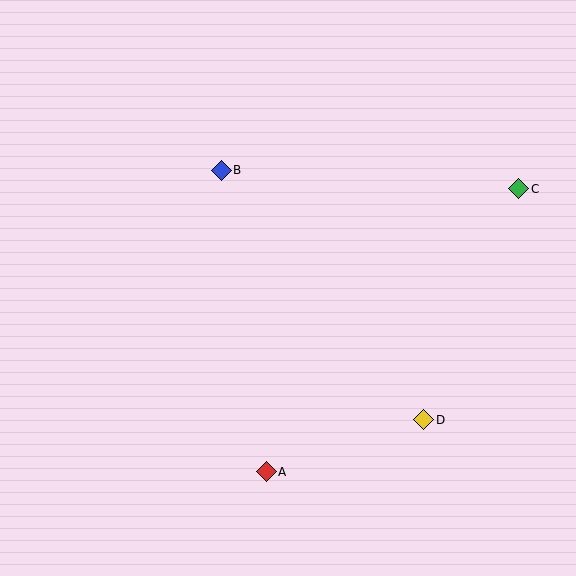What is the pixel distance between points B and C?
The distance between B and C is 298 pixels.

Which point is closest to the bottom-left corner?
Point A is closest to the bottom-left corner.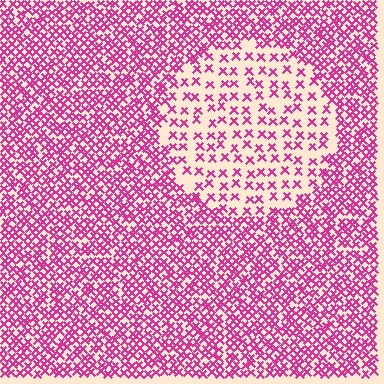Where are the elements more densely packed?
The elements are more densely packed outside the circle boundary.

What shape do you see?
I see a circle.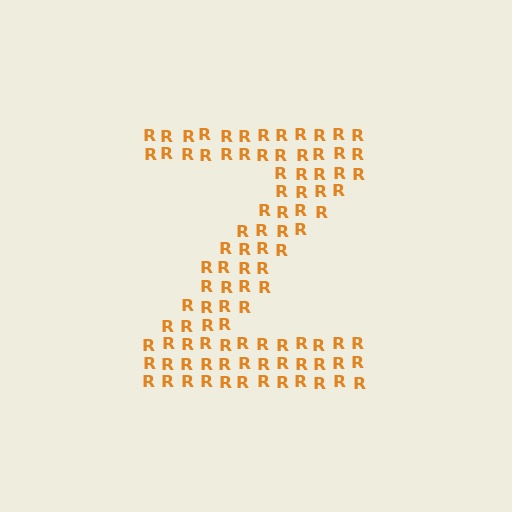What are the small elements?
The small elements are letter R's.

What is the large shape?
The large shape is the letter Z.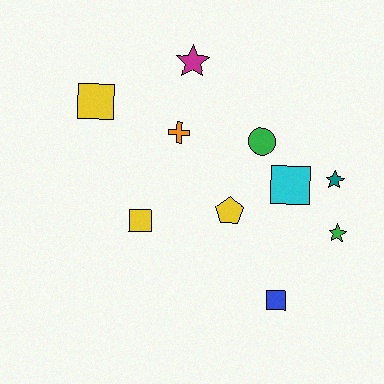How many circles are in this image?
There is 1 circle.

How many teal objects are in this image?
There is 1 teal object.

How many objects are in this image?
There are 10 objects.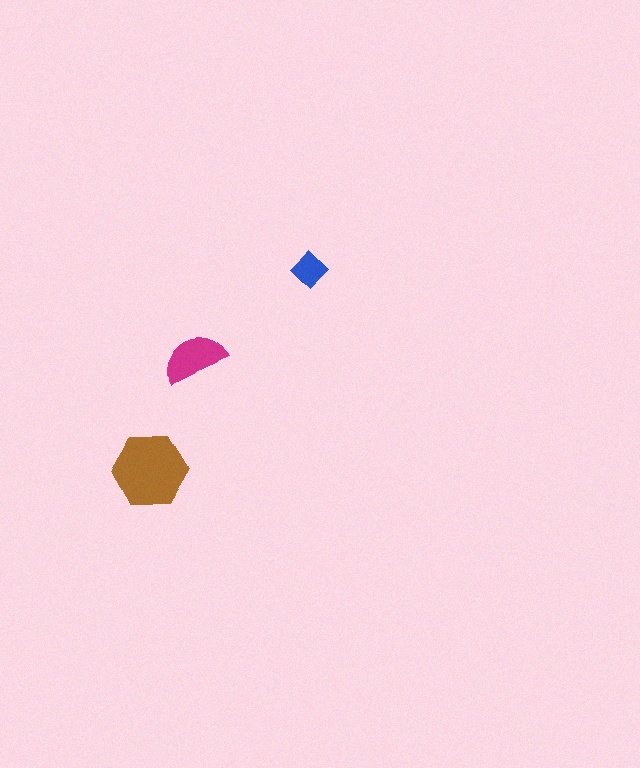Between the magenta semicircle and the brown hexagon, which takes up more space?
The brown hexagon.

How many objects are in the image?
There are 3 objects in the image.